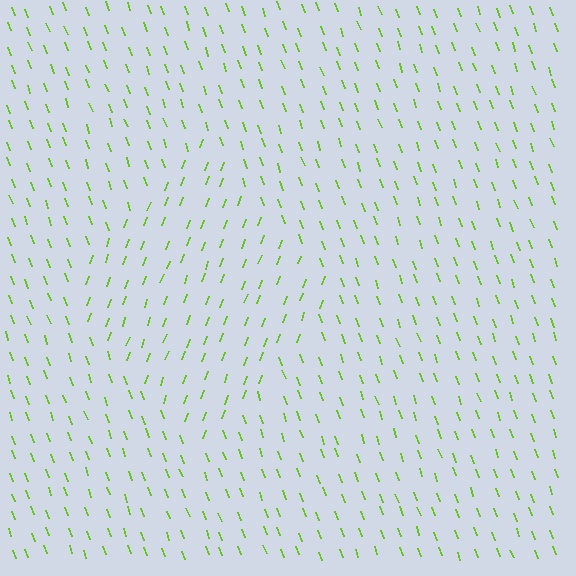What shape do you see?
I see a diamond.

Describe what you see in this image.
The image is filled with small lime line segments. A diamond region in the image has lines oriented differently from the surrounding lines, creating a visible texture boundary.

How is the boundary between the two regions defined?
The boundary is defined purely by a change in line orientation (approximately 39 degrees difference). All lines are the same color and thickness.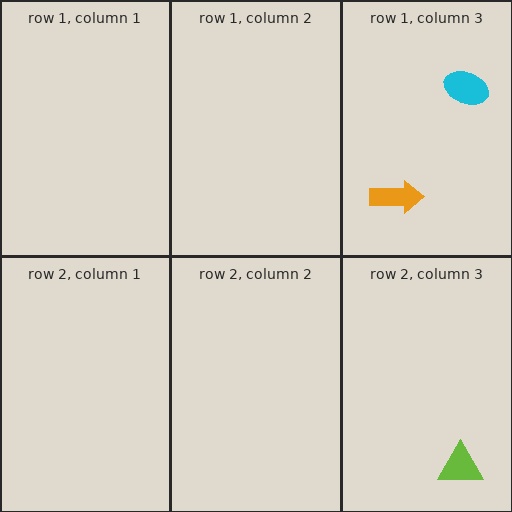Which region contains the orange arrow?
The row 1, column 3 region.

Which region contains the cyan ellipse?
The row 1, column 3 region.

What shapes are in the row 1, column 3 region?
The orange arrow, the cyan ellipse.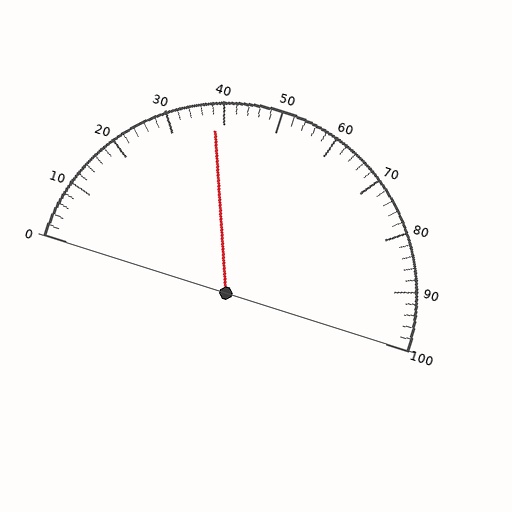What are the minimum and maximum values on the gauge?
The gauge ranges from 0 to 100.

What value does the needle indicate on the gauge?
The needle indicates approximately 38.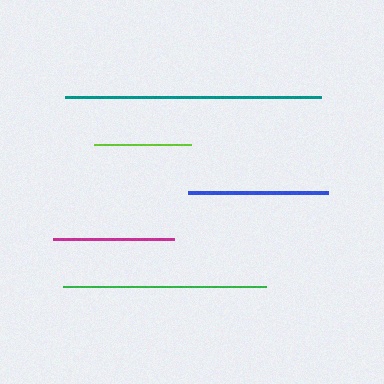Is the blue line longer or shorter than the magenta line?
The blue line is longer than the magenta line.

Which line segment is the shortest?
The lime line is the shortest at approximately 97 pixels.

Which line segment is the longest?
The teal line is the longest at approximately 256 pixels.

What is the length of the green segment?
The green segment is approximately 202 pixels long.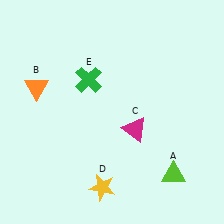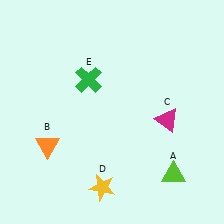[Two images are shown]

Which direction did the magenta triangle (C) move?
The magenta triangle (C) moved right.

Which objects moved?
The objects that moved are: the orange triangle (B), the magenta triangle (C).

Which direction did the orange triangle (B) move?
The orange triangle (B) moved down.